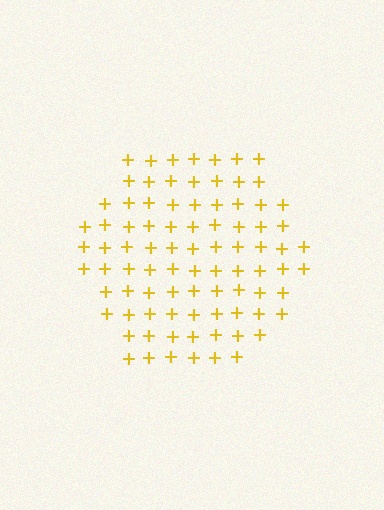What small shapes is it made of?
It is made of small plus signs.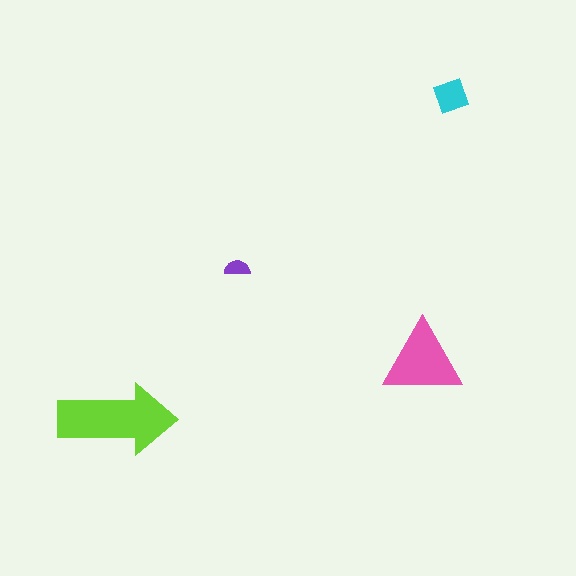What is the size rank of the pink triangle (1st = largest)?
2nd.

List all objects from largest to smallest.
The lime arrow, the pink triangle, the cyan square, the purple semicircle.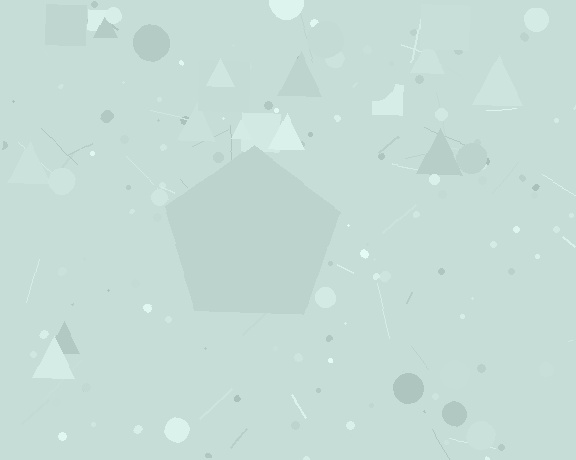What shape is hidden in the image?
A pentagon is hidden in the image.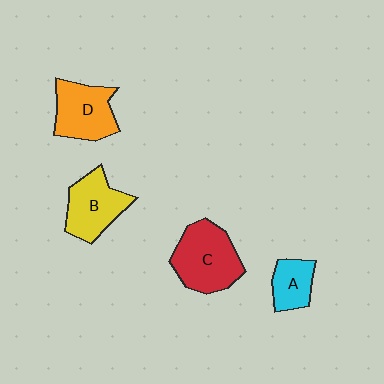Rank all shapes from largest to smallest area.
From largest to smallest: C (red), D (orange), B (yellow), A (cyan).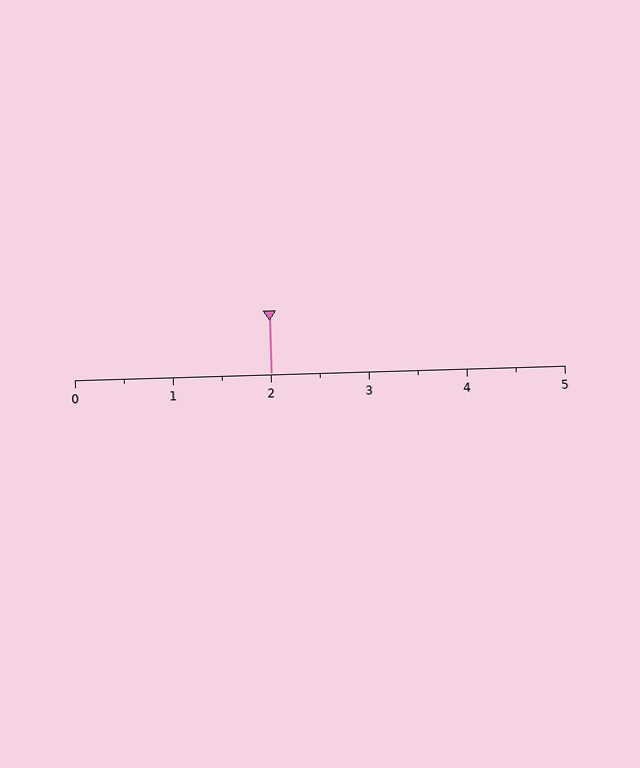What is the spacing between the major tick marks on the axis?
The major ticks are spaced 1 apart.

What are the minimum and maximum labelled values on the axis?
The axis runs from 0 to 5.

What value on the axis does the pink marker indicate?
The marker indicates approximately 2.